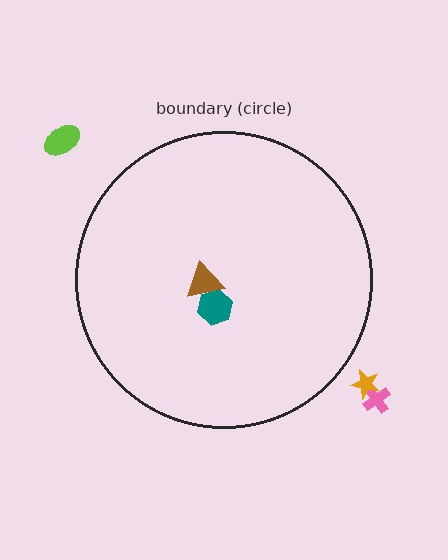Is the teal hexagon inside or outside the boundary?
Inside.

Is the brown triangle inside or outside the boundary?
Inside.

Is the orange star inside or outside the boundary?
Outside.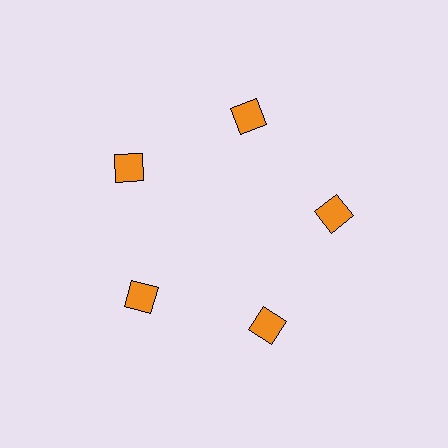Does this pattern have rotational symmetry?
Yes, this pattern has 5-fold rotational symmetry. It looks the same after rotating 72 degrees around the center.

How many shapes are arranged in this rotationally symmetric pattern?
There are 5 shapes, arranged in 5 groups of 1.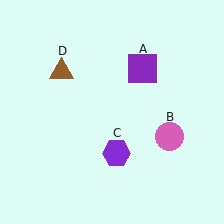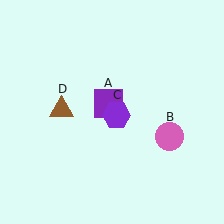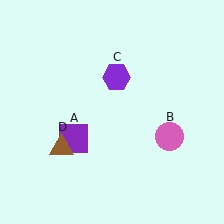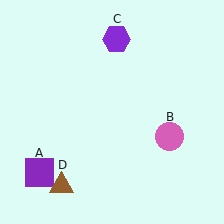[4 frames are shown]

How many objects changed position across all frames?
3 objects changed position: purple square (object A), purple hexagon (object C), brown triangle (object D).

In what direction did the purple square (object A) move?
The purple square (object A) moved down and to the left.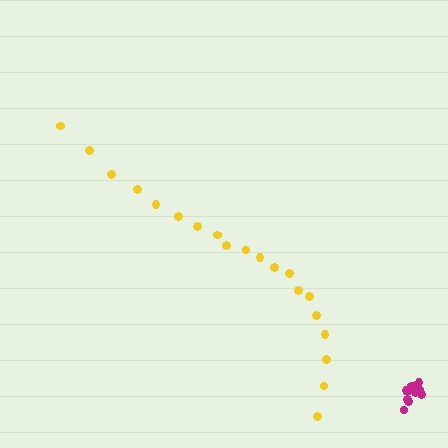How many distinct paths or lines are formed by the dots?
There are 2 distinct paths.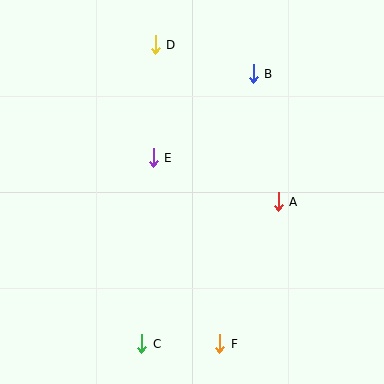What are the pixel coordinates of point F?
Point F is at (220, 344).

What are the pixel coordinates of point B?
Point B is at (253, 74).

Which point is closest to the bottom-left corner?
Point C is closest to the bottom-left corner.